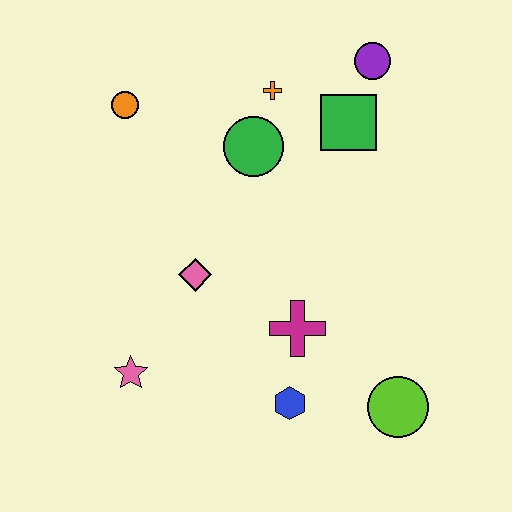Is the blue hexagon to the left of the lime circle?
Yes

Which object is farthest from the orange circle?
The lime circle is farthest from the orange circle.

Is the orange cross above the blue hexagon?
Yes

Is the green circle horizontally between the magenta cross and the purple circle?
No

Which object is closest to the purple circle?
The green square is closest to the purple circle.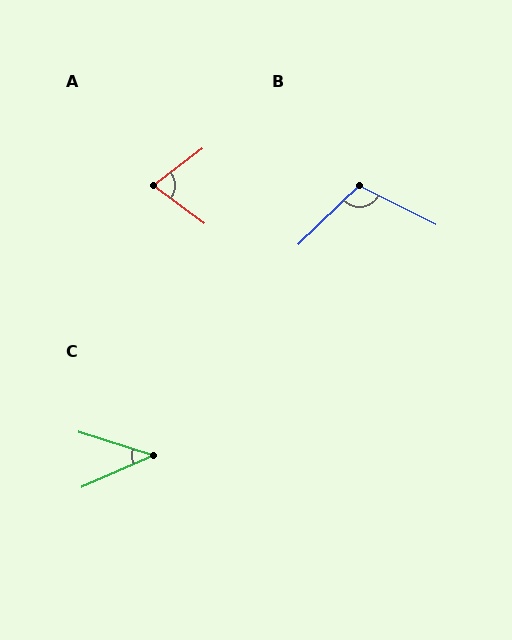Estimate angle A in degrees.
Approximately 74 degrees.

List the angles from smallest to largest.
C (41°), A (74°), B (109°).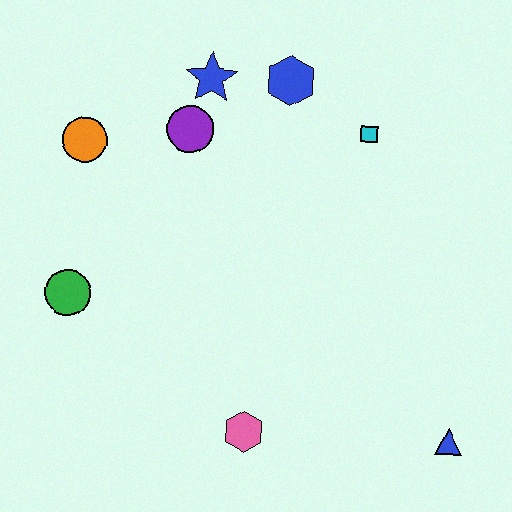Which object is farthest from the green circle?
The blue triangle is farthest from the green circle.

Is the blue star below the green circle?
No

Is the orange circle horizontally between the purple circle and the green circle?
Yes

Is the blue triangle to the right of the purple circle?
Yes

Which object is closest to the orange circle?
The purple circle is closest to the orange circle.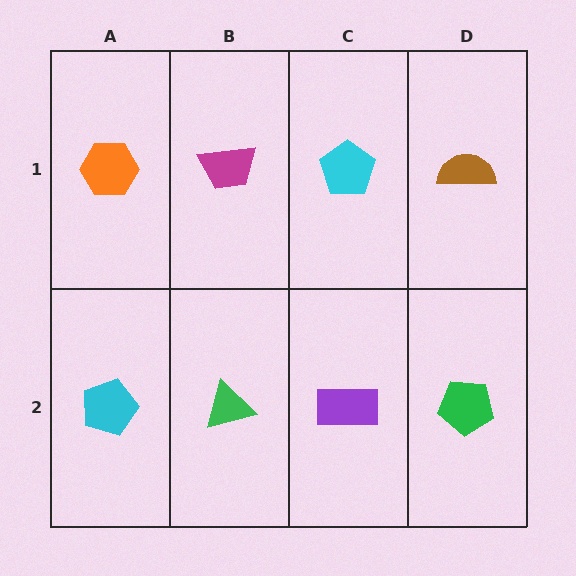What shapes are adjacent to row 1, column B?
A green triangle (row 2, column B), an orange hexagon (row 1, column A), a cyan pentagon (row 1, column C).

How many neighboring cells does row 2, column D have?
2.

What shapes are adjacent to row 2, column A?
An orange hexagon (row 1, column A), a green triangle (row 2, column B).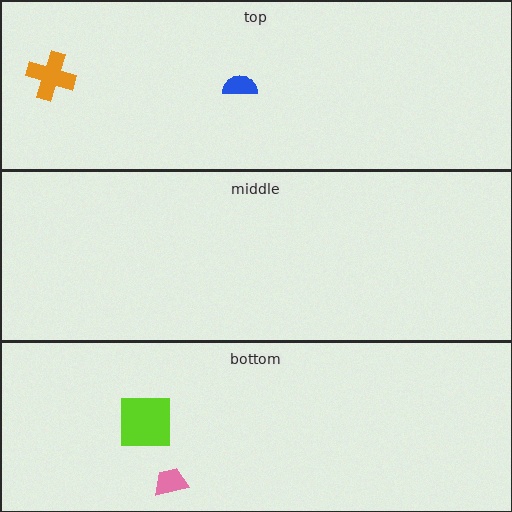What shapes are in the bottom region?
The pink trapezoid, the lime square.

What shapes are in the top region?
The blue semicircle, the orange cross.